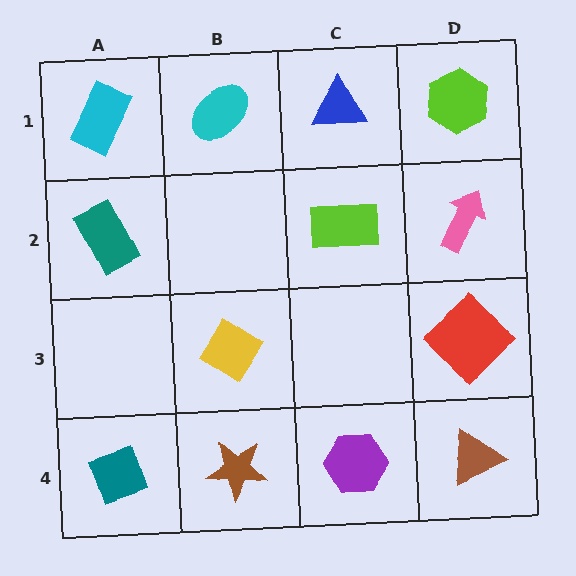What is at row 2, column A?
A teal rectangle.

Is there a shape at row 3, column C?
No, that cell is empty.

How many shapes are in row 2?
3 shapes.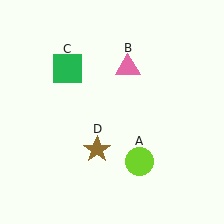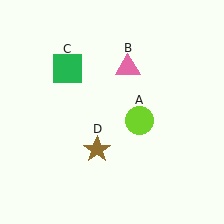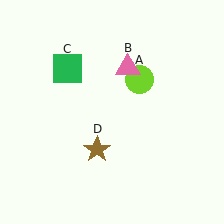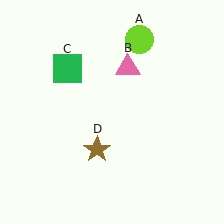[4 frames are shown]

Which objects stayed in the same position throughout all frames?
Pink triangle (object B) and green square (object C) and brown star (object D) remained stationary.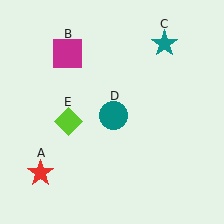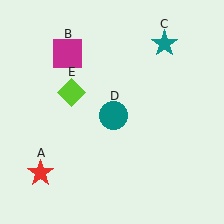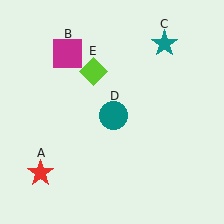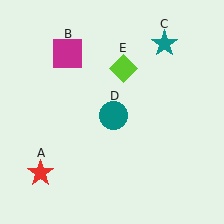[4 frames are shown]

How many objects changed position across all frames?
1 object changed position: lime diamond (object E).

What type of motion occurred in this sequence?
The lime diamond (object E) rotated clockwise around the center of the scene.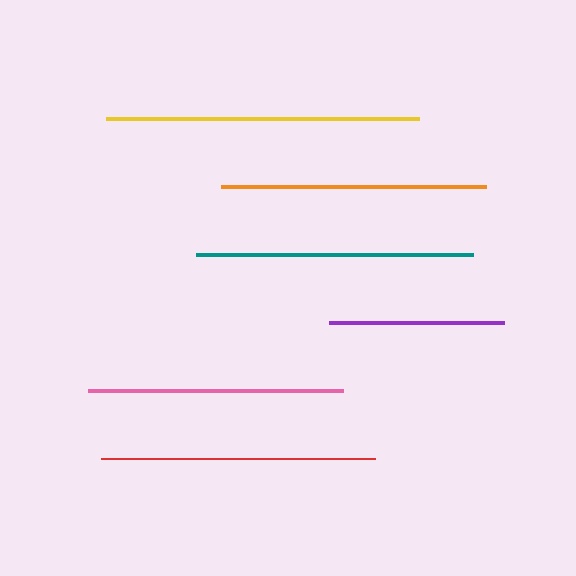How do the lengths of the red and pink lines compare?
The red and pink lines are approximately the same length.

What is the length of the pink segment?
The pink segment is approximately 255 pixels long.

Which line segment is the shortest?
The purple line is the shortest at approximately 175 pixels.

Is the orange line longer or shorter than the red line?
The red line is longer than the orange line.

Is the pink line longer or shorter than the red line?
The red line is longer than the pink line.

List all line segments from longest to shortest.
From longest to shortest: yellow, teal, red, orange, pink, purple.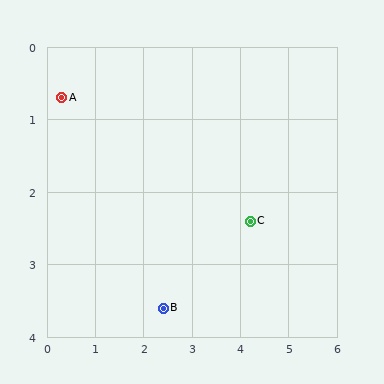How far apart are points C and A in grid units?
Points C and A are about 4.3 grid units apart.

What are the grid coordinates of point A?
Point A is at approximately (0.3, 0.7).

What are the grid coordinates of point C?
Point C is at approximately (4.2, 2.4).